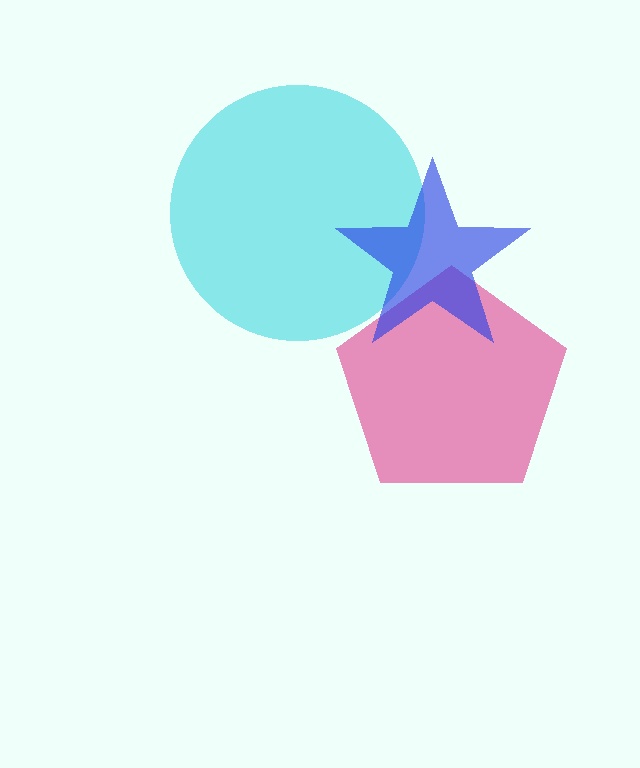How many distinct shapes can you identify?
There are 3 distinct shapes: a cyan circle, a pink pentagon, a blue star.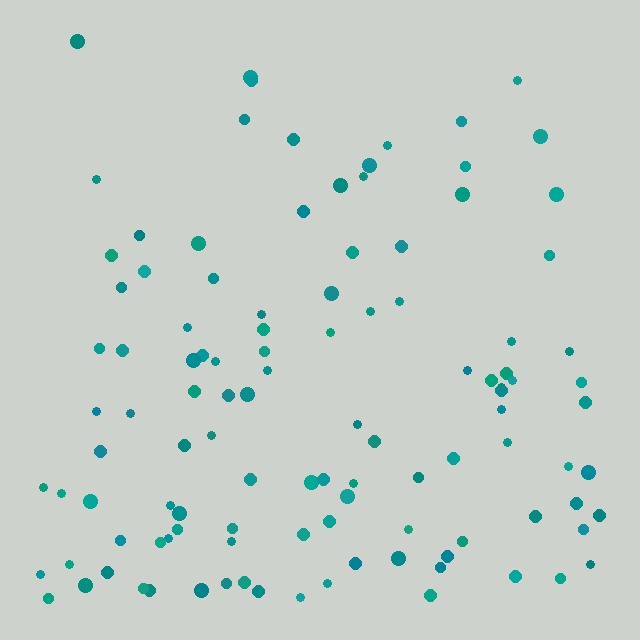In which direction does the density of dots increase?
From top to bottom, with the bottom side densest.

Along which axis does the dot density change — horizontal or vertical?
Vertical.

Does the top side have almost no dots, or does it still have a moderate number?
Still a moderate number, just noticeably fewer than the bottom.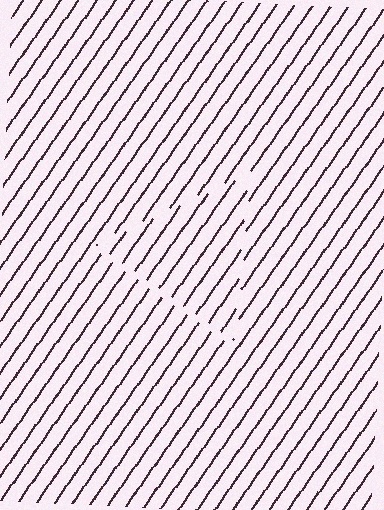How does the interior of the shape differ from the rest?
The interior of the shape contains the same grating, shifted by half a period — the contour is defined by the phase discontinuity where line-ends from the inner and outer gratings abut.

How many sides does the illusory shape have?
3 sides — the line-ends trace a triangle.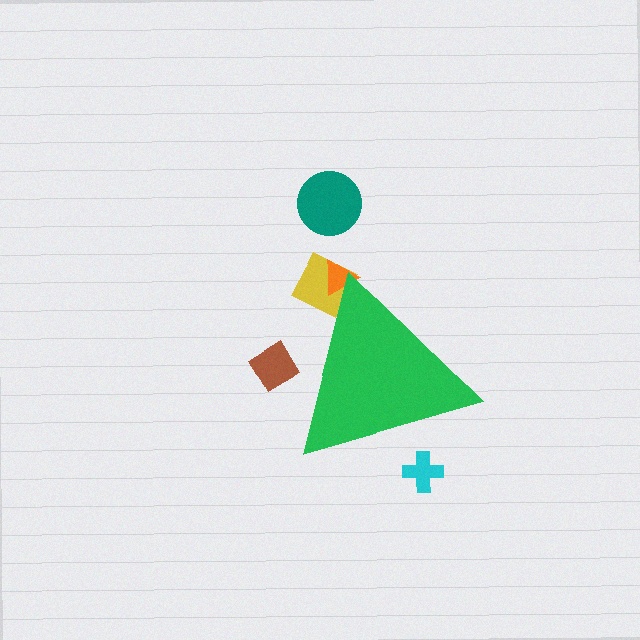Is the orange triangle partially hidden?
Yes, the orange triangle is partially hidden behind the green triangle.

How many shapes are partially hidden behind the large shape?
4 shapes are partially hidden.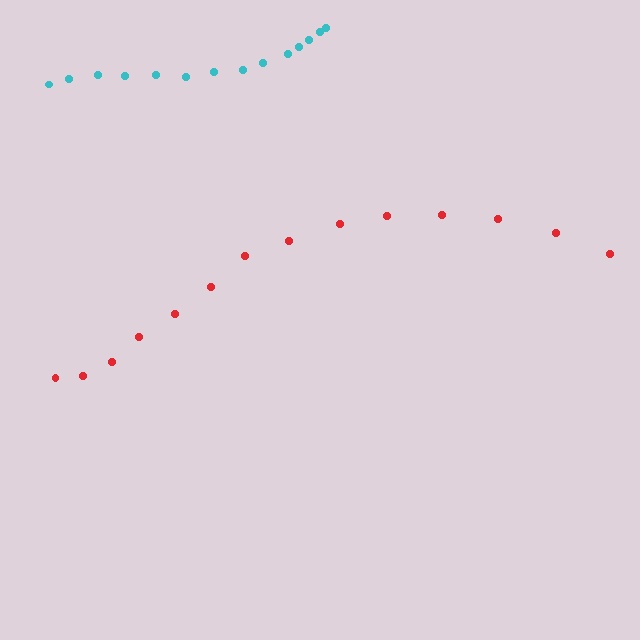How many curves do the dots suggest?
There are 2 distinct paths.